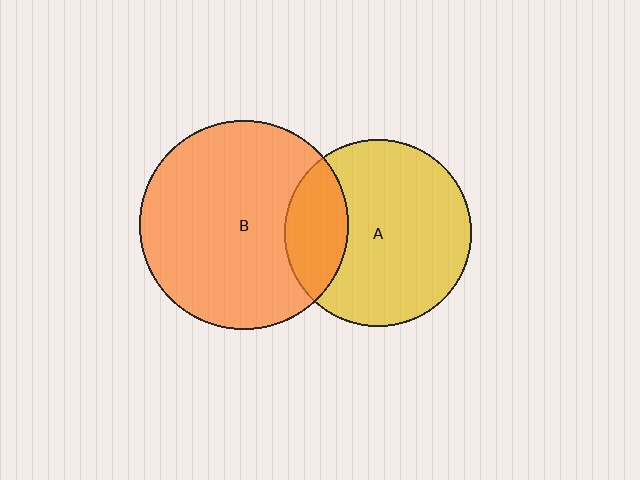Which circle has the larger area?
Circle B (orange).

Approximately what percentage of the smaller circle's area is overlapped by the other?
Approximately 25%.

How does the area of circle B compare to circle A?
Approximately 1.3 times.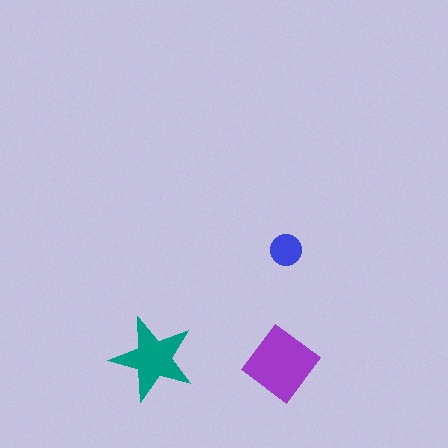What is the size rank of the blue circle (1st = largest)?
3rd.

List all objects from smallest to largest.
The blue circle, the teal star, the purple diamond.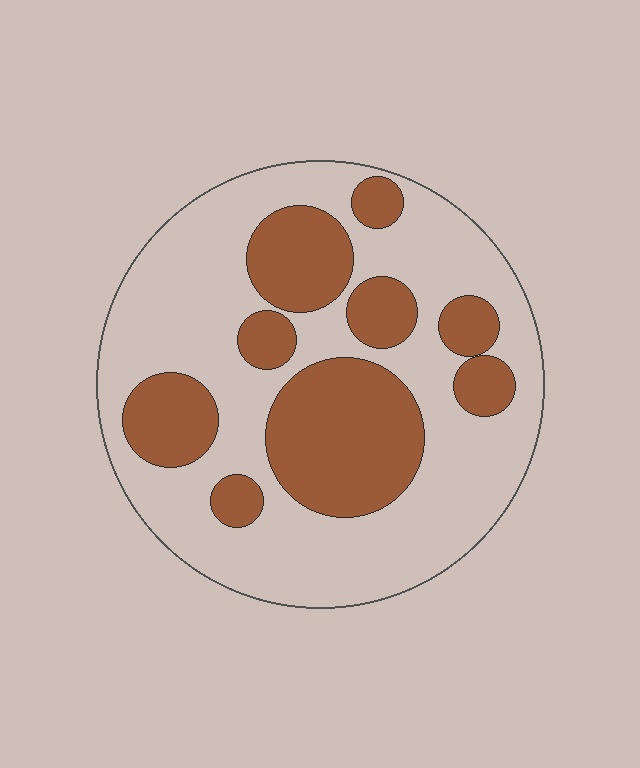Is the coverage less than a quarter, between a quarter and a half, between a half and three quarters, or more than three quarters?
Between a quarter and a half.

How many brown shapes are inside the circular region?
9.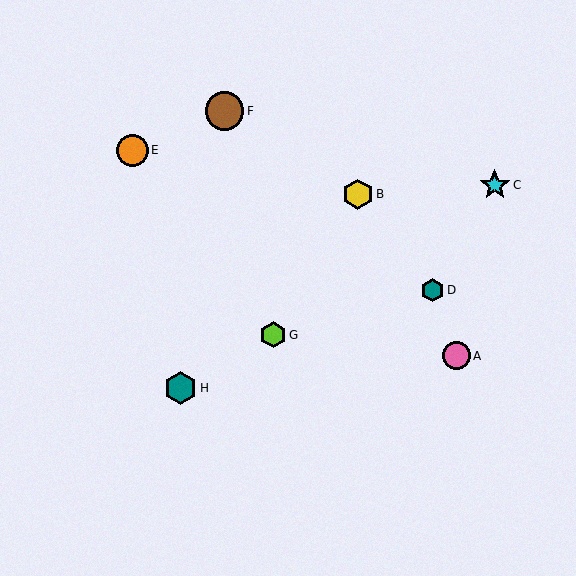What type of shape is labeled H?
Shape H is a teal hexagon.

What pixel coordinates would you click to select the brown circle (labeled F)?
Click at (225, 111) to select the brown circle F.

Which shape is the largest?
The brown circle (labeled F) is the largest.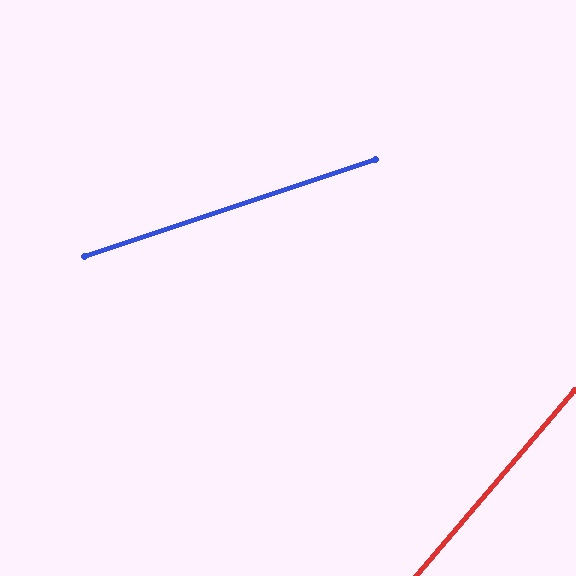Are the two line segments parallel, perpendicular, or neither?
Neither parallel nor perpendicular — they differ by about 31°.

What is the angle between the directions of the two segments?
Approximately 31 degrees.